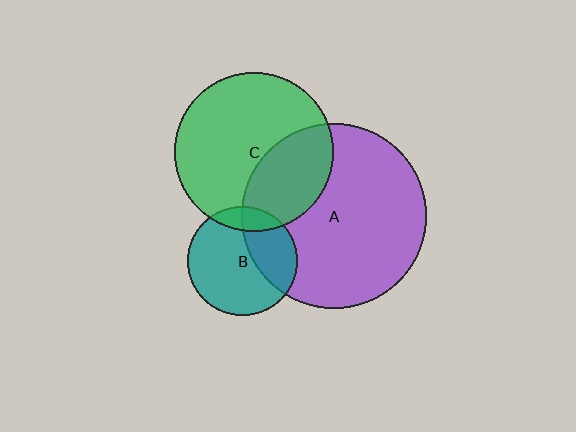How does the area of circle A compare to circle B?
Approximately 2.9 times.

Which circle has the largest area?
Circle A (purple).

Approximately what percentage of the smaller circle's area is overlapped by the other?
Approximately 15%.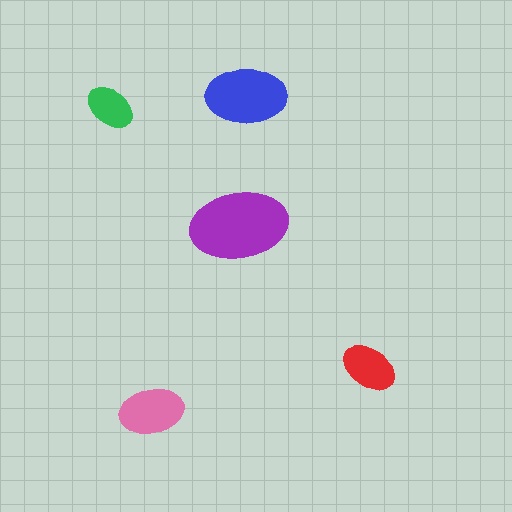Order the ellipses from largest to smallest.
the purple one, the blue one, the pink one, the red one, the green one.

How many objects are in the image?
There are 5 objects in the image.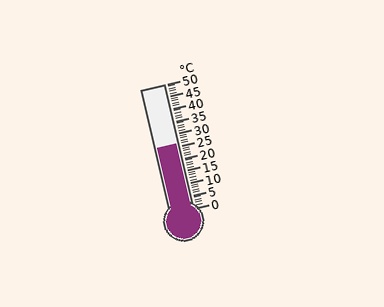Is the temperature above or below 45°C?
The temperature is below 45°C.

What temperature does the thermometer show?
The thermometer shows approximately 26°C.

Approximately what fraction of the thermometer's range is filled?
The thermometer is filled to approximately 50% of its range.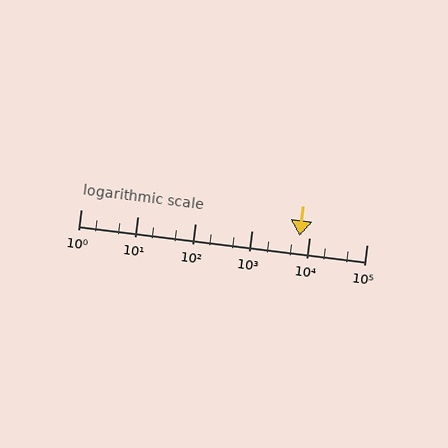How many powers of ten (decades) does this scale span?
The scale spans 5 decades, from 1 to 100000.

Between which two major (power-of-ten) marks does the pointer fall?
The pointer is between 1000 and 10000.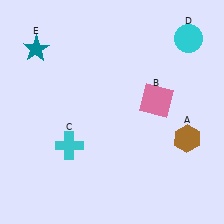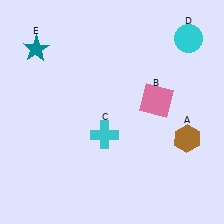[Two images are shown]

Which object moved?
The cyan cross (C) moved right.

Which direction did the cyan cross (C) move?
The cyan cross (C) moved right.